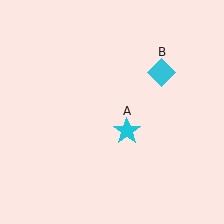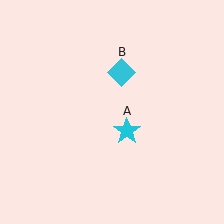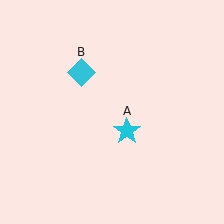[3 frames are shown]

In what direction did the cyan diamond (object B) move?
The cyan diamond (object B) moved left.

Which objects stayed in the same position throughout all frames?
Cyan star (object A) remained stationary.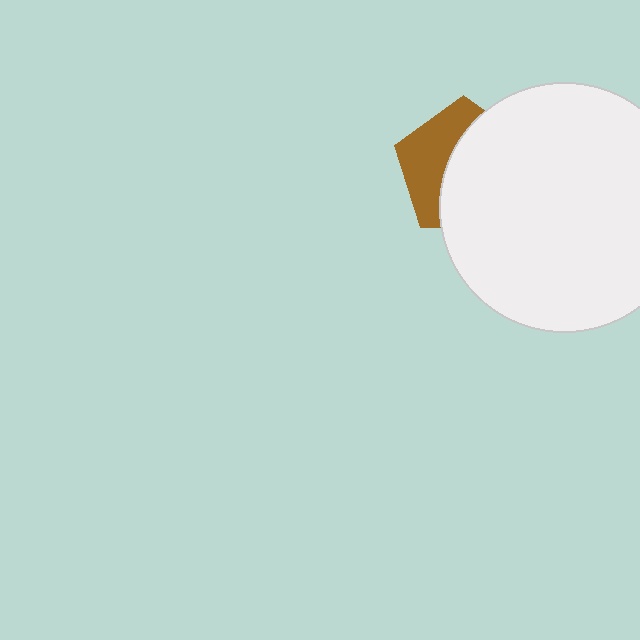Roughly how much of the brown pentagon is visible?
A small part of it is visible (roughly 39%).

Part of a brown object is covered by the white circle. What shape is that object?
It is a pentagon.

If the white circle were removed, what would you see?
You would see the complete brown pentagon.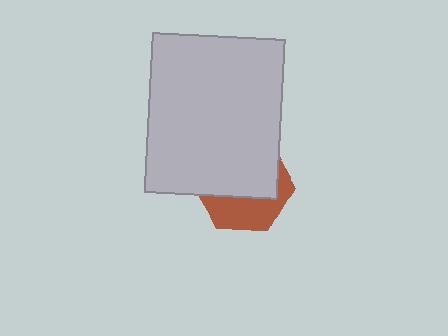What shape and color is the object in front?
The object in front is a light gray rectangle.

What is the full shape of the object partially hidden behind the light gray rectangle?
The partially hidden object is a brown hexagon.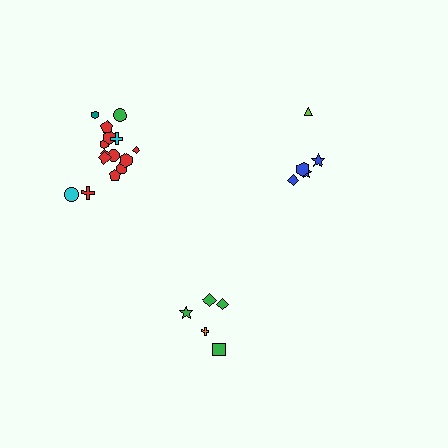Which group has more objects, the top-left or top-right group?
The top-left group.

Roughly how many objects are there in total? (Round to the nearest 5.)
Roughly 25 objects in total.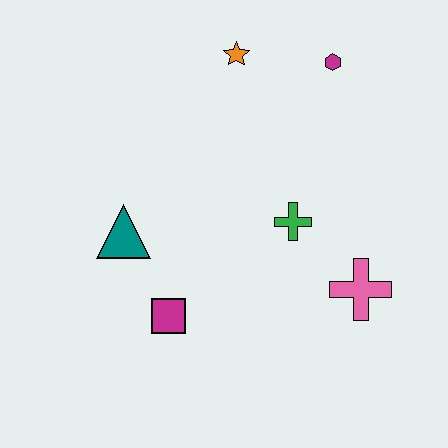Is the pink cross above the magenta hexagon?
No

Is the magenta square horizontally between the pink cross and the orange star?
No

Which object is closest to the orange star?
The magenta hexagon is closest to the orange star.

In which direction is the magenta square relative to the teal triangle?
The magenta square is below the teal triangle.